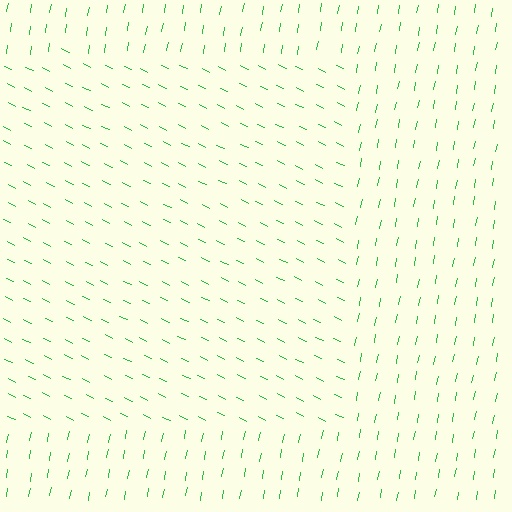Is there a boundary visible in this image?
Yes, there is a texture boundary formed by a change in line orientation.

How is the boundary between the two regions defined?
The boundary is defined purely by a change in line orientation (approximately 74 degrees difference). All lines are the same color and thickness.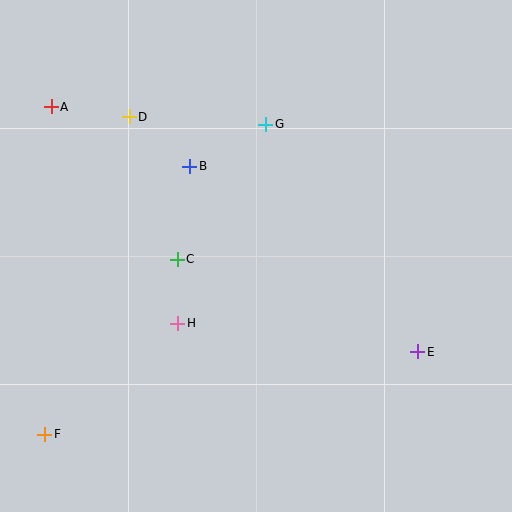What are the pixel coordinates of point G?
Point G is at (266, 124).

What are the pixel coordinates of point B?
Point B is at (190, 166).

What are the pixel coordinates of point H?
Point H is at (178, 323).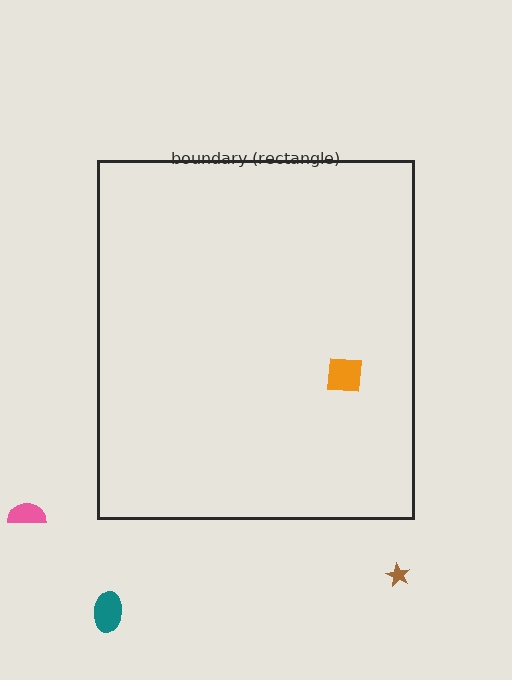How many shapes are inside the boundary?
1 inside, 3 outside.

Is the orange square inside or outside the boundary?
Inside.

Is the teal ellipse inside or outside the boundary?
Outside.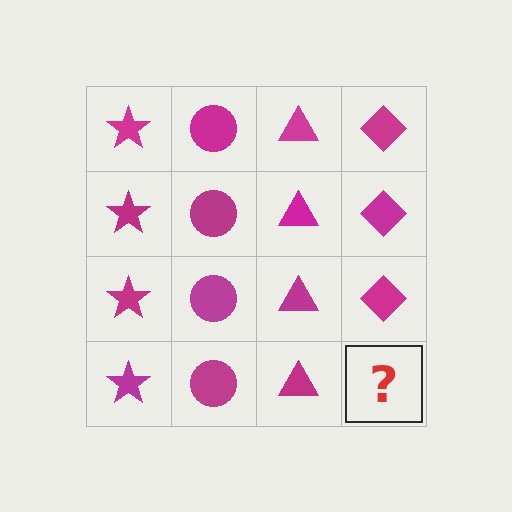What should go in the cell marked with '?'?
The missing cell should contain a magenta diamond.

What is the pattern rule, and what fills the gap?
The rule is that each column has a consistent shape. The gap should be filled with a magenta diamond.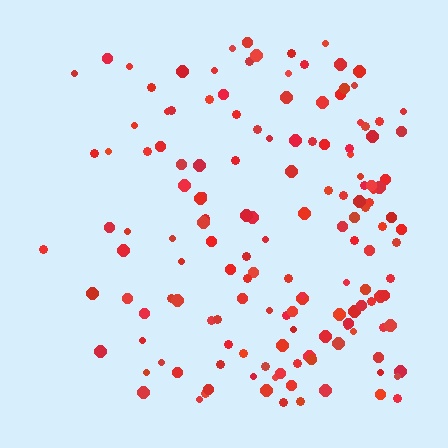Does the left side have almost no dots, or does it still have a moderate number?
Still a moderate number, just noticeably fewer than the right.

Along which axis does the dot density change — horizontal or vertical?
Horizontal.